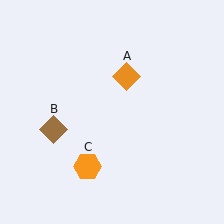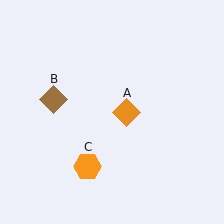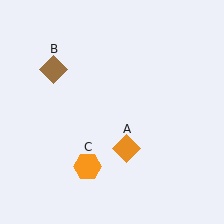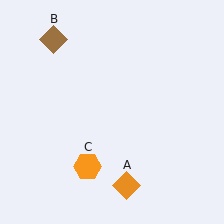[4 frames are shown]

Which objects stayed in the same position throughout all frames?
Orange hexagon (object C) remained stationary.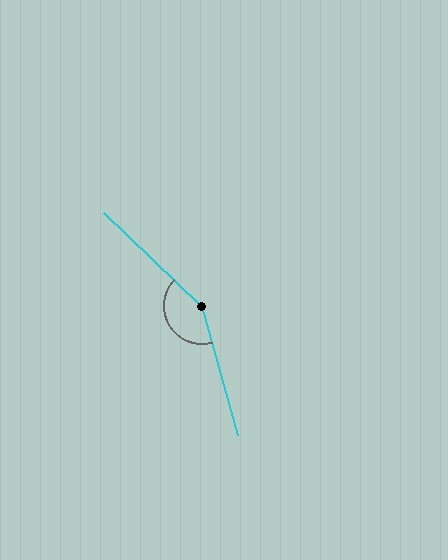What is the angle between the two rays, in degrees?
Approximately 149 degrees.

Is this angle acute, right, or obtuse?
It is obtuse.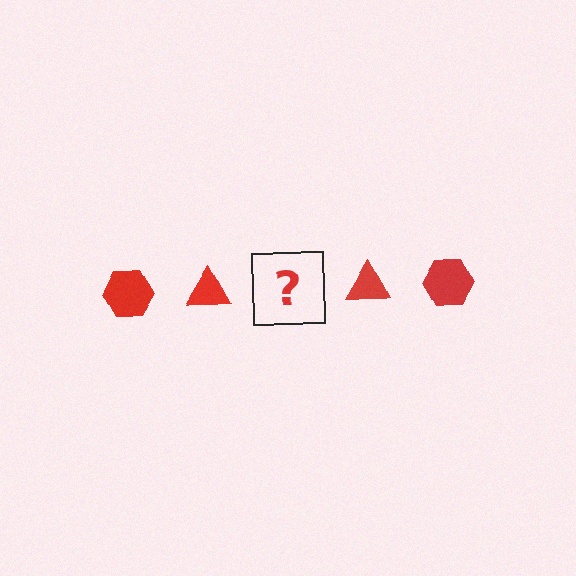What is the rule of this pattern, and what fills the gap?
The rule is that the pattern cycles through hexagon, triangle shapes in red. The gap should be filled with a red hexagon.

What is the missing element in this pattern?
The missing element is a red hexagon.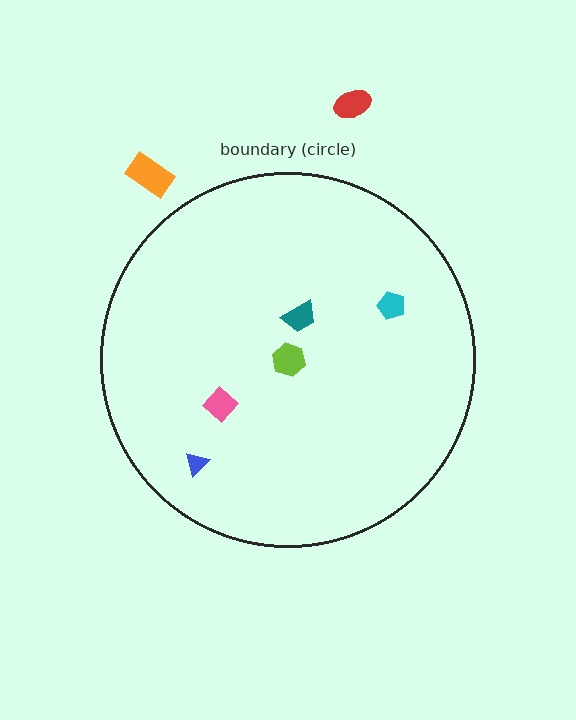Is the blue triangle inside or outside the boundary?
Inside.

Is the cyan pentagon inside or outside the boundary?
Inside.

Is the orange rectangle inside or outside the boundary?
Outside.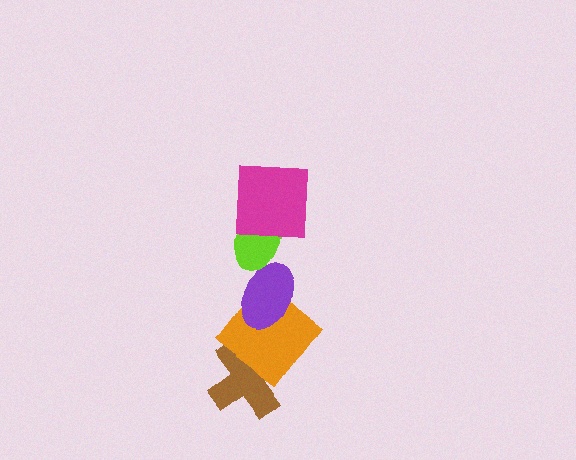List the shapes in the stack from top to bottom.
From top to bottom: the magenta square, the lime ellipse, the purple ellipse, the orange diamond, the brown cross.